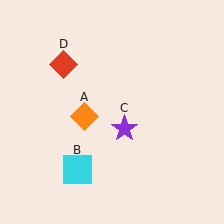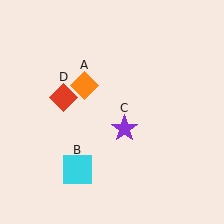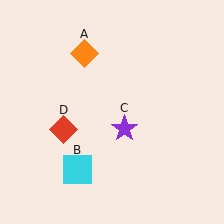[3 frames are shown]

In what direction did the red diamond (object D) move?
The red diamond (object D) moved down.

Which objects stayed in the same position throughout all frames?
Cyan square (object B) and purple star (object C) remained stationary.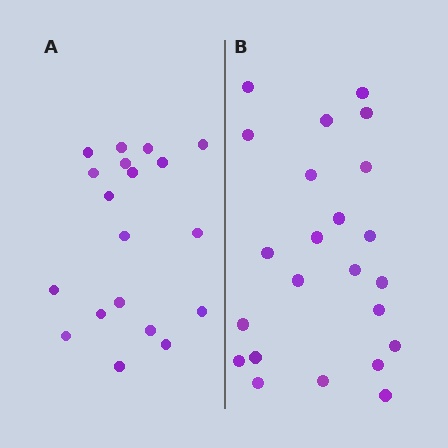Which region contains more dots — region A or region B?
Region B (the right region) has more dots.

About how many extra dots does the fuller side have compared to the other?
Region B has about 4 more dots than region A.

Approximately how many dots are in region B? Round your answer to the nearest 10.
About 20 dots. (The exact count is 23, which rounds to 20.)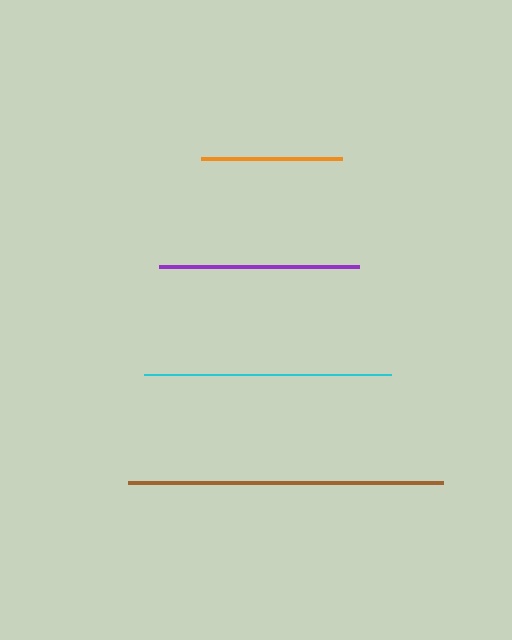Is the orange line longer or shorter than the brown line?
The brown line is longer than the orange line.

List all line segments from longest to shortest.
From longest to shortest: brown, cyan, purple, orange.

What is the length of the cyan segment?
The cyan segment is approximately 247 pixels long.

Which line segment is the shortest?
The orange line is the shortest at approximately 141 pixels.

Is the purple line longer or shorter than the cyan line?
The cyan line is longer than the purple line.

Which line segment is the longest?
The brown line is the longest at approximately 314 pixels.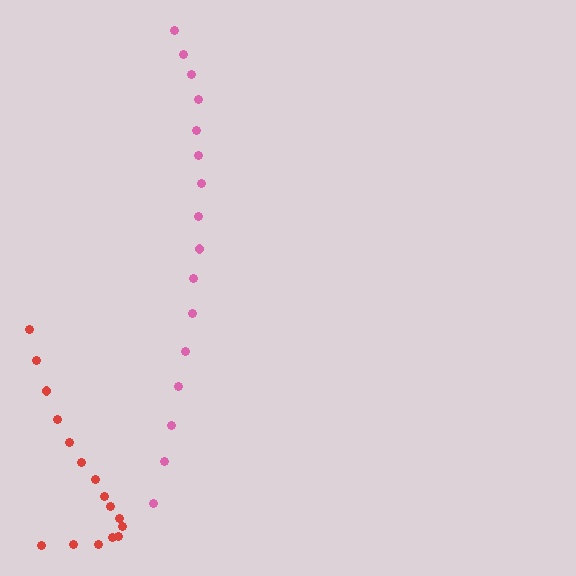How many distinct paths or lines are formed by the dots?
There are 2 distinct paths.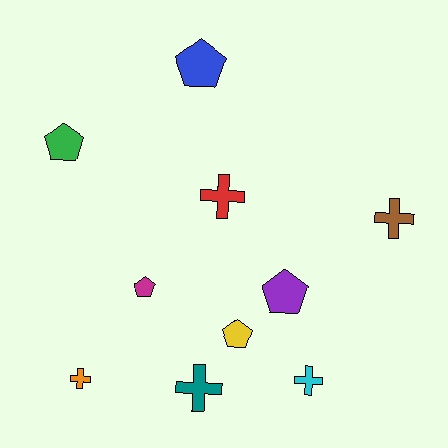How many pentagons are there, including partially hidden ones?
There are 5 pentagons.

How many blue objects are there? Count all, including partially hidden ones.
There is 1 blue object.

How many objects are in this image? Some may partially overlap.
There are 10 objects.